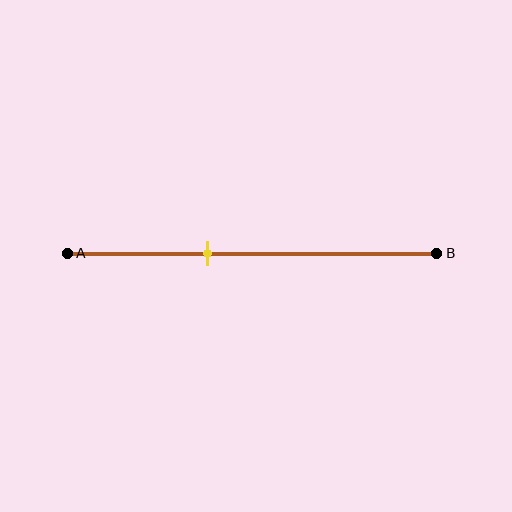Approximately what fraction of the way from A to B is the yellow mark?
The yellow mark is approximately 40% of the way from A to B.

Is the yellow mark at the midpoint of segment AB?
No, the mark is at about 40% from A, not at the 50% midpoint.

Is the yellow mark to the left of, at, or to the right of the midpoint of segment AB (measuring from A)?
The yellow mark is to the left of the midpoint of segment AB.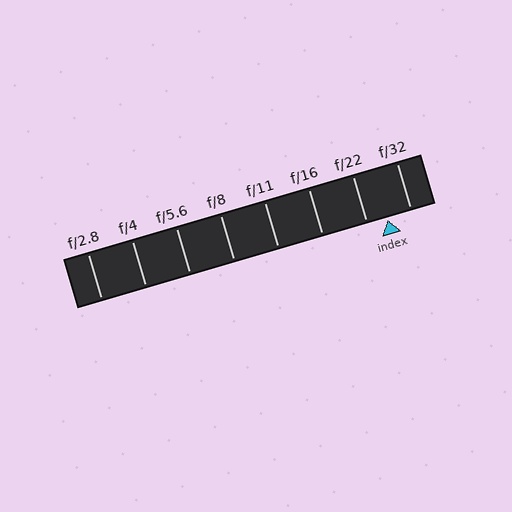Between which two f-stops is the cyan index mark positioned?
The index mark is between f/22 and f/32.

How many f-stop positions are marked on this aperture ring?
There are 8 f-stop positions marked.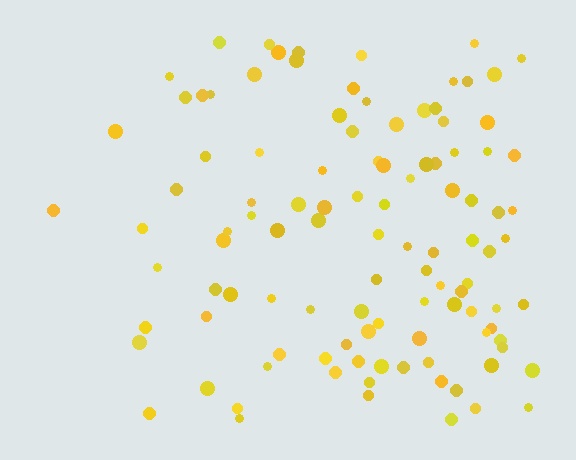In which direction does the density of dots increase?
From left to right, with the right side densest.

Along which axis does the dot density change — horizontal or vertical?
Horizontal.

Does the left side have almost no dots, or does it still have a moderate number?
Still a moderate number, just noticeably fewer than the right.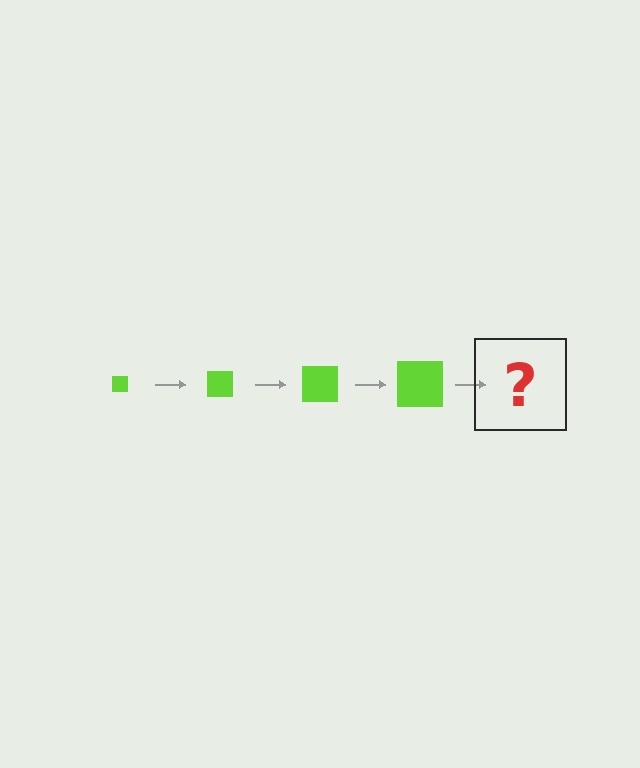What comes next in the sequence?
The next element should be a lime square, larger than the previous one.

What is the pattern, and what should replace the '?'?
The pattern is that the square gets progressively larger each step. The '?' should be a lime square, larger than the previous one.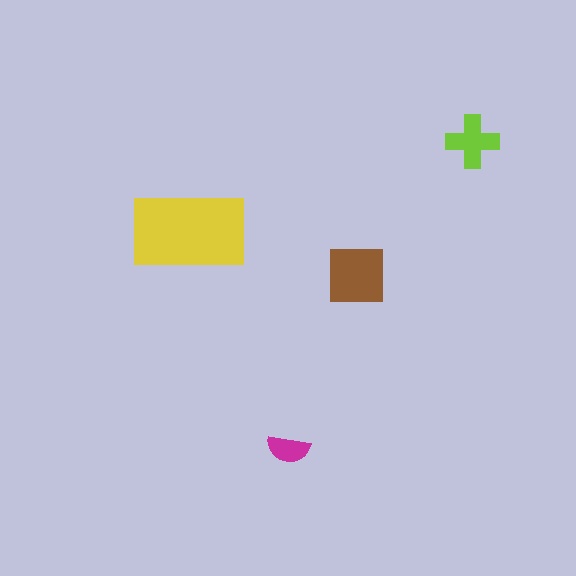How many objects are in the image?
There are 4 objects in the image.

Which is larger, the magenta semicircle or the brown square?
The brown square.